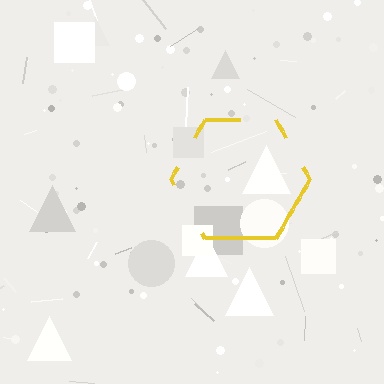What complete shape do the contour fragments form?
The contour fragments form a hexagon.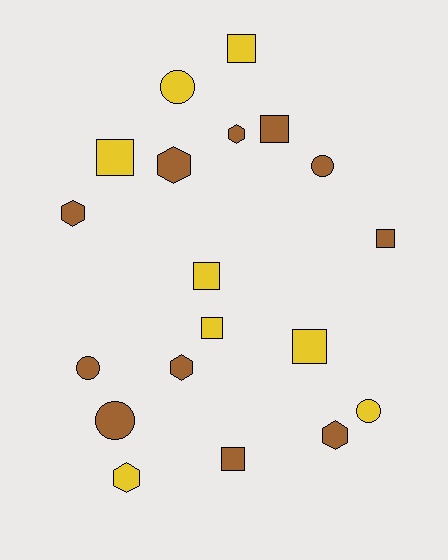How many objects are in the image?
There are 19 objects.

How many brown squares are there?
There are 3 brown squares.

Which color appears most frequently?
Brown, with 11 objects.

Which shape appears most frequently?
Square, with 8 objects.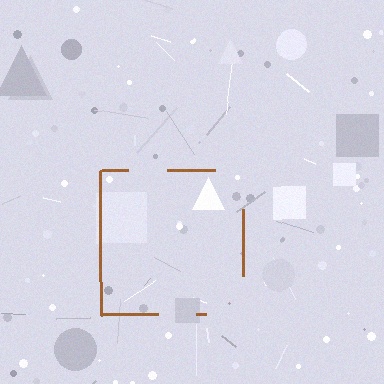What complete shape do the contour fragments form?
The contour fragments form a square.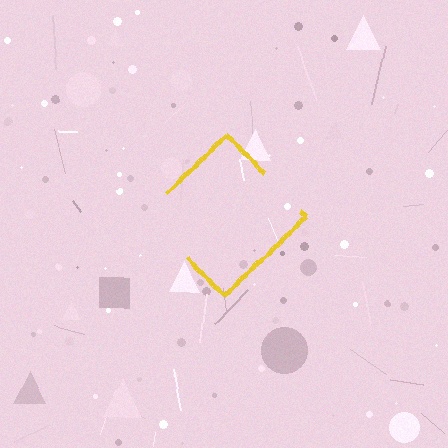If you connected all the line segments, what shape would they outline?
They would outline a diamond.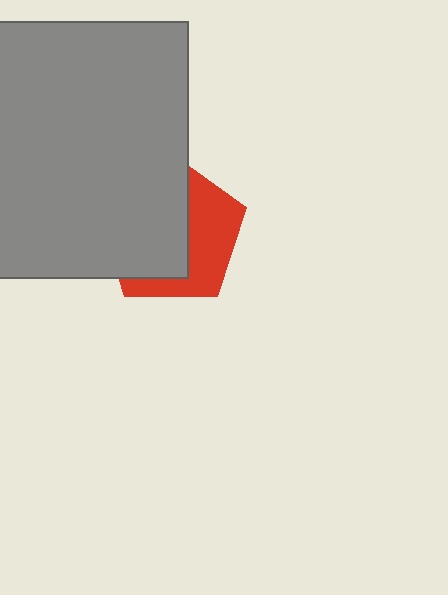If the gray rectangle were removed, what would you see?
You would see the complete red pentagon.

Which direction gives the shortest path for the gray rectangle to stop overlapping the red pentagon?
Moving left gives the shortest separation.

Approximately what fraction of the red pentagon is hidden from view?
Roughly 58% of the red pentagon is hidden behind the gray rectangle.